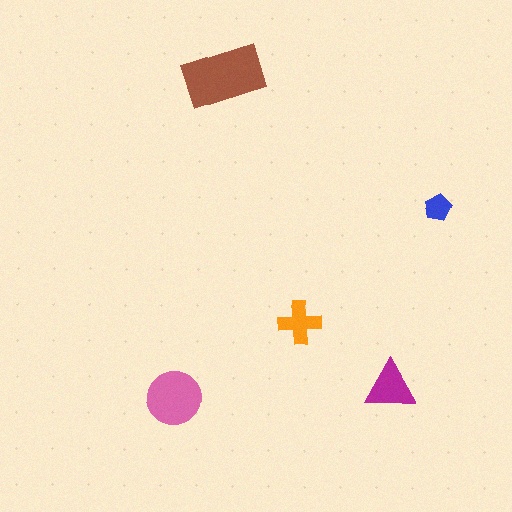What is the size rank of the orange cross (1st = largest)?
4th.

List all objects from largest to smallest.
The brown rectangle, the pink circle, the magenta triangle, the orange cross, the blue pentagon.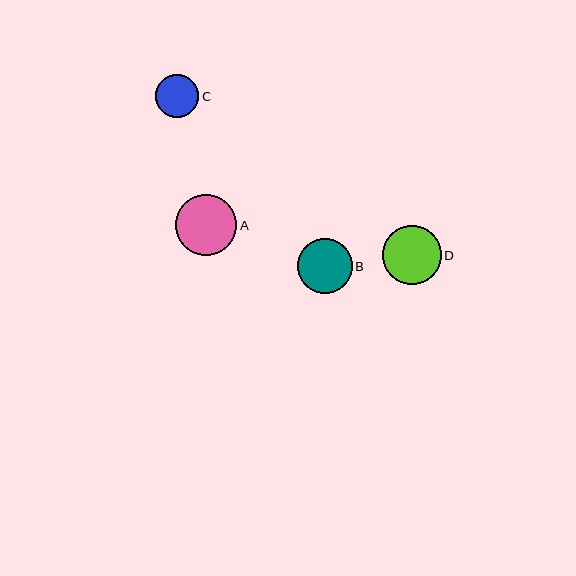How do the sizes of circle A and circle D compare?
Circle A and circle D are approximately the same size.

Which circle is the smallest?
Circle C is the smallest with a size of approximately 43 pixels.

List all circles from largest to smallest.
From largest to smallest: A, D, B, C.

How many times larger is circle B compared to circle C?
Circle B is approximately 1.3 times the size of circle C.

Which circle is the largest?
Circle A is the largest with a size of approximately 61 pixels.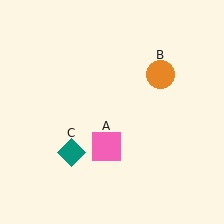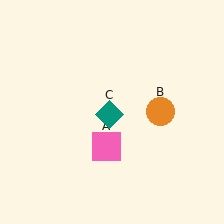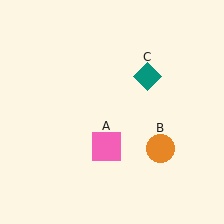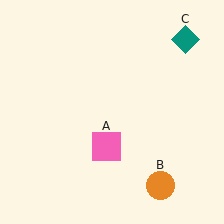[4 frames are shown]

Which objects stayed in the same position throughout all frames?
Pink square (object A) remained stationary.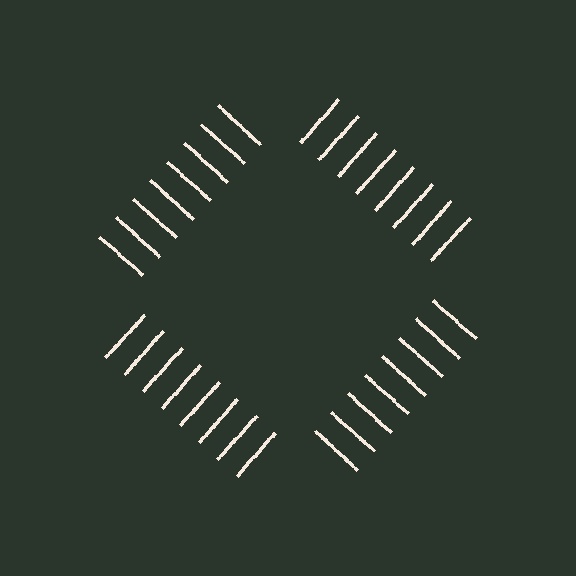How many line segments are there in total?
32 — 8 along each of the 4 edges.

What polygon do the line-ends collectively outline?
An illusory square — the line segments terminate on its edges but no continuous stroke is drawn.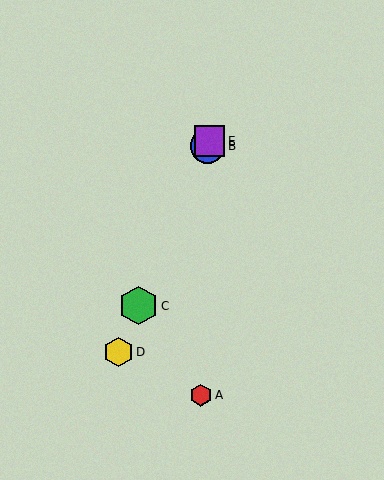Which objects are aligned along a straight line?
Objects B, C, D, E are aligned along a straight line.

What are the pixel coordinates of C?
Object C is at (139, 306).